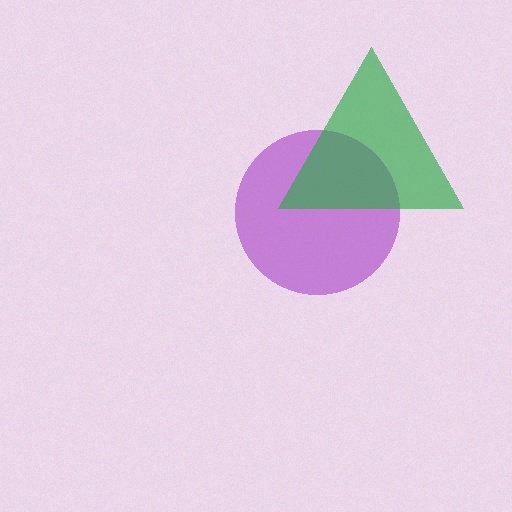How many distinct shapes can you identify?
There are 2 distinct shapes: a purple circle, a green triangle.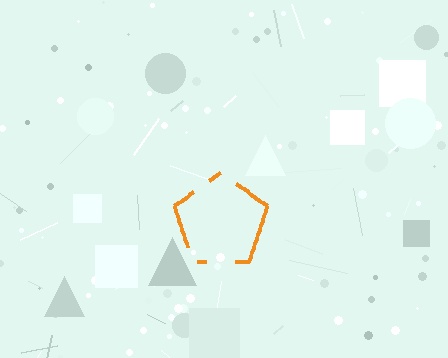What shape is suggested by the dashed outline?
The dashed outline suggests a pentagon.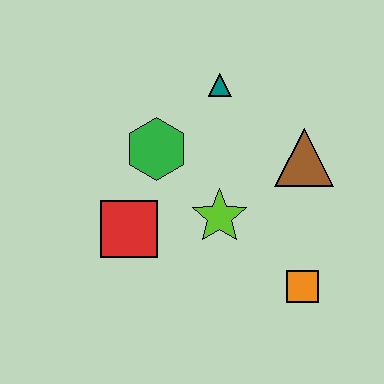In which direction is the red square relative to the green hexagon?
The red square is below the green hexagon.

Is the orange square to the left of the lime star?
No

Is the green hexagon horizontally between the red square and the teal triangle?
Yes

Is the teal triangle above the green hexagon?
Yes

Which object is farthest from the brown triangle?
The red square is farthest from the brown triangle.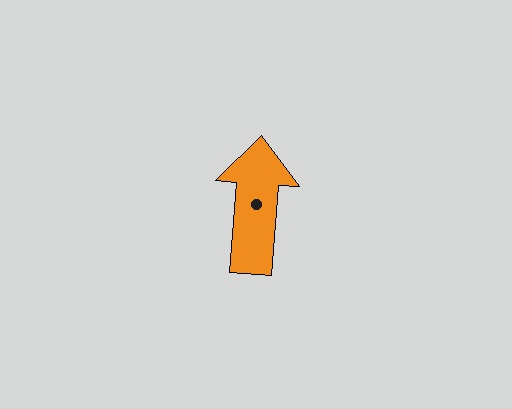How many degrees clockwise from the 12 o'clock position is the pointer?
Approximately 4 degrees.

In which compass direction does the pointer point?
North.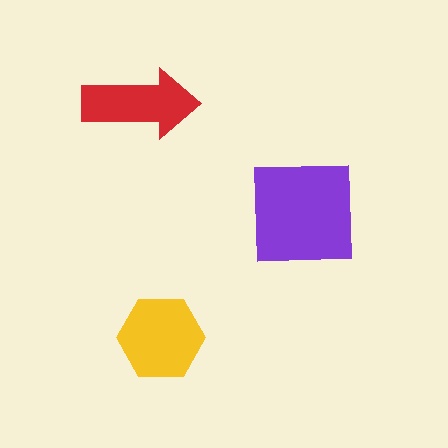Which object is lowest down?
The yellow hexagon is bottommost.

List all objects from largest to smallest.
The purple square, the yellow hexagon, the red arrow.